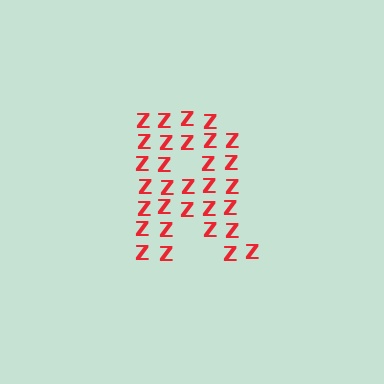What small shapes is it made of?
It is made of small letter Z's.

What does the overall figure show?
The overall figure shows the letter R.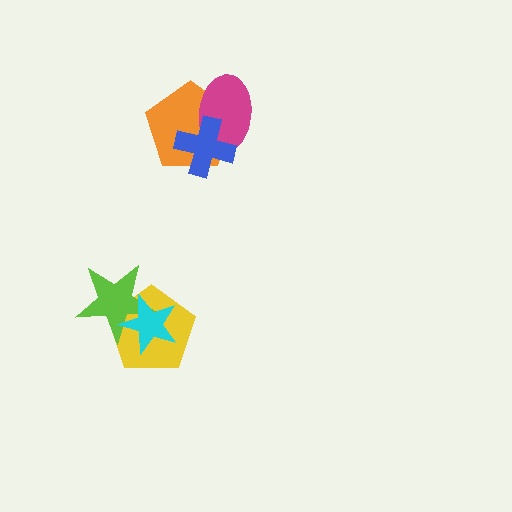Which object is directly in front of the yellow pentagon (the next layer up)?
The lime star is directly in front of the yellow pentagon.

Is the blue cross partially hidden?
No, no other shape covers it.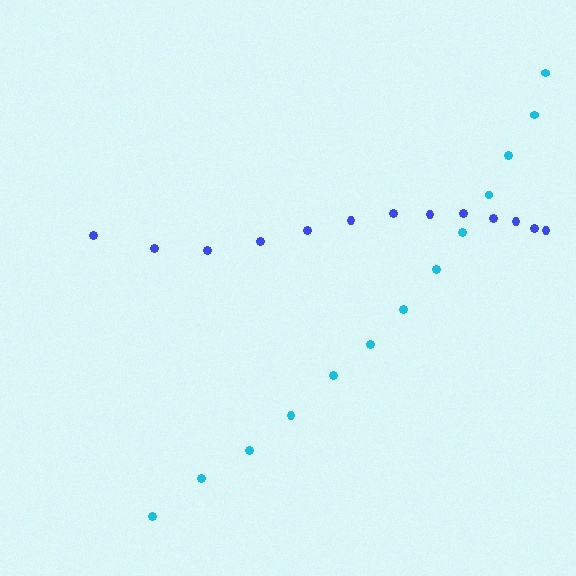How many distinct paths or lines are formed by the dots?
There are 2 distinct paths.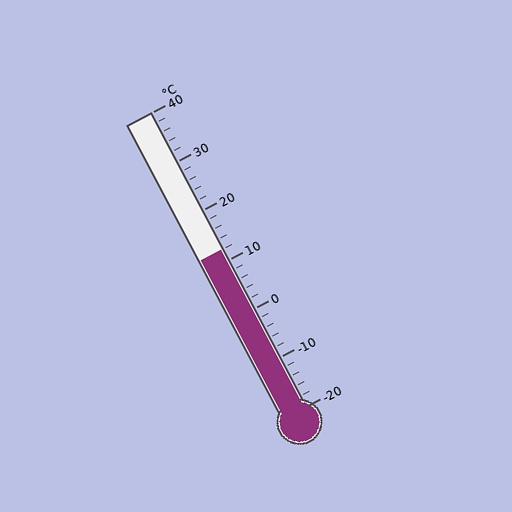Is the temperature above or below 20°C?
The temperature is below 20°C.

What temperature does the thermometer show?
The thermometer shows approximately 12°C.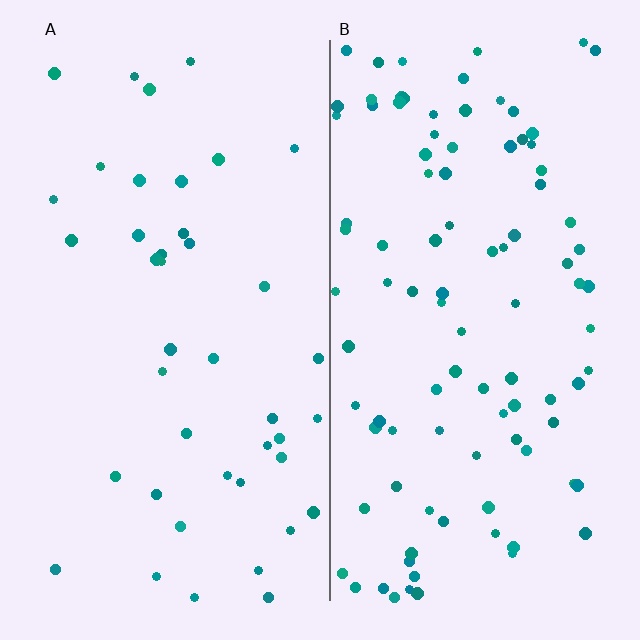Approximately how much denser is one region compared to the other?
Approximately 2.4× — region B over region A.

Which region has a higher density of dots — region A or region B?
B (the right).